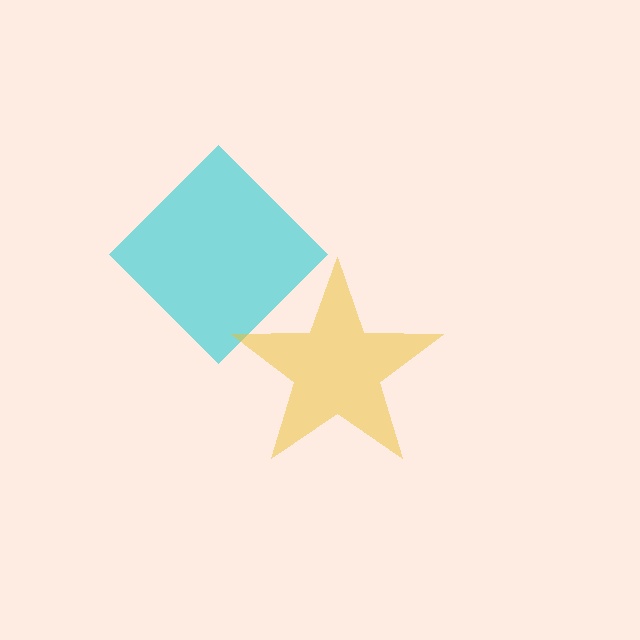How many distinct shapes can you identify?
There are 2 distinct shapes: a cyan diamond, a yellow star.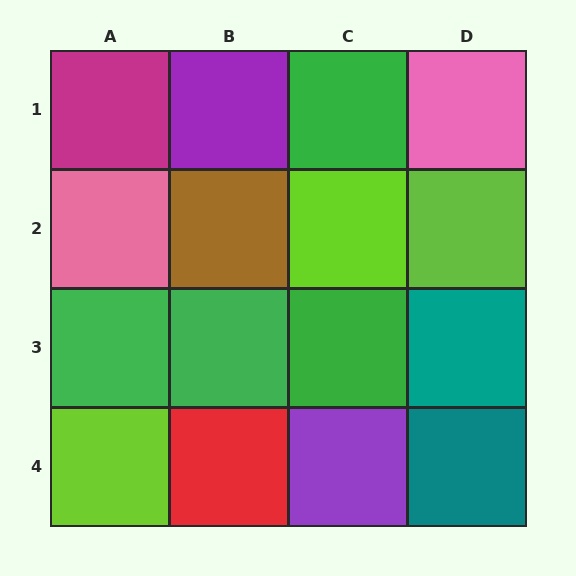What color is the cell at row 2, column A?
Pink.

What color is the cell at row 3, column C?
Green.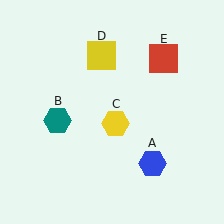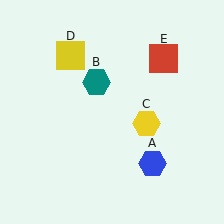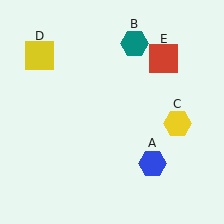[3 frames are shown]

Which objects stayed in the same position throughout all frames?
Blue hexagon (object A) and red square (object E) remained stationary.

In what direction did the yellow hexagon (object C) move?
The yellow hexagon (object C) moved right.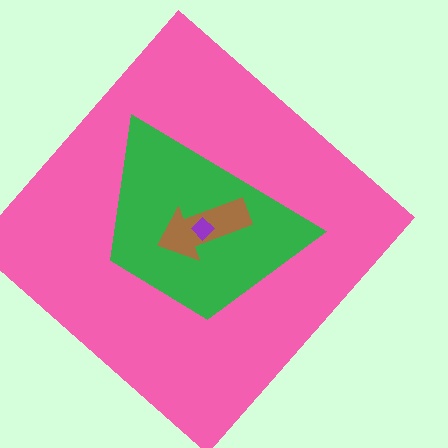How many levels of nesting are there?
4.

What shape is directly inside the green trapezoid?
The brown arrow.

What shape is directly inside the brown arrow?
The purple diamond.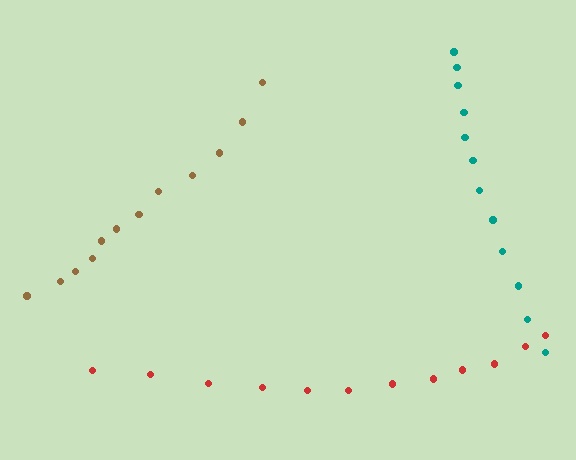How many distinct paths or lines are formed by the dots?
There are 3 distinct paths.